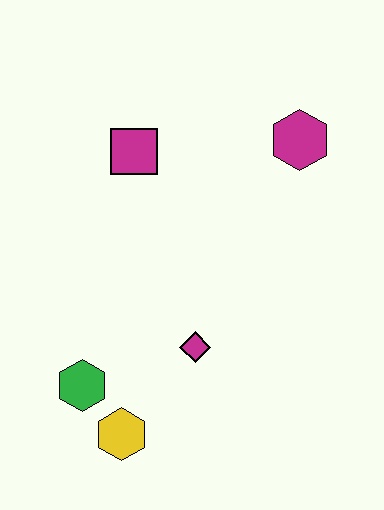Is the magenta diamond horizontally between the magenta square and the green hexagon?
No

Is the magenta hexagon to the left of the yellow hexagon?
No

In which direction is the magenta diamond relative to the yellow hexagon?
The magenta diamond is above the yellow hexagon.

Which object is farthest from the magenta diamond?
The magenta hexagon is farthest from the magenta diamond.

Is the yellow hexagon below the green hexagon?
Yes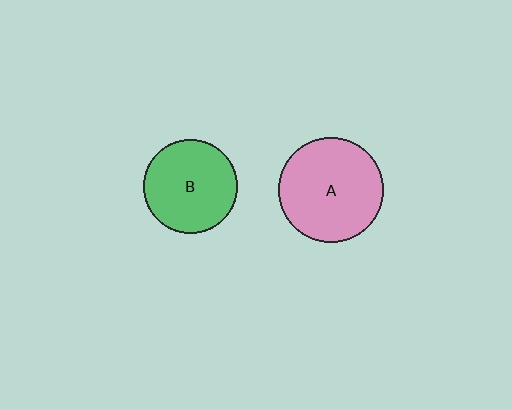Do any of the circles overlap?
No, none of the circles overlap.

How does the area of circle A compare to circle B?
Approximately 1.2 times.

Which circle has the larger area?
Circle A (pink).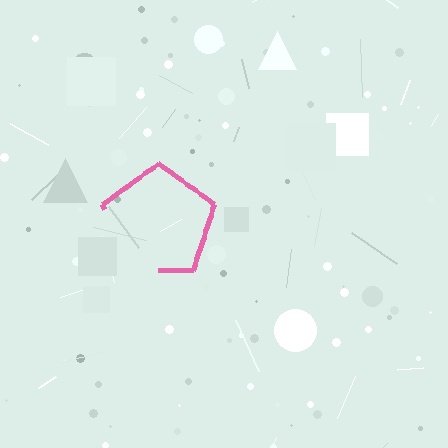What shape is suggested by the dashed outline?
The dashed outline suggests a pentagon.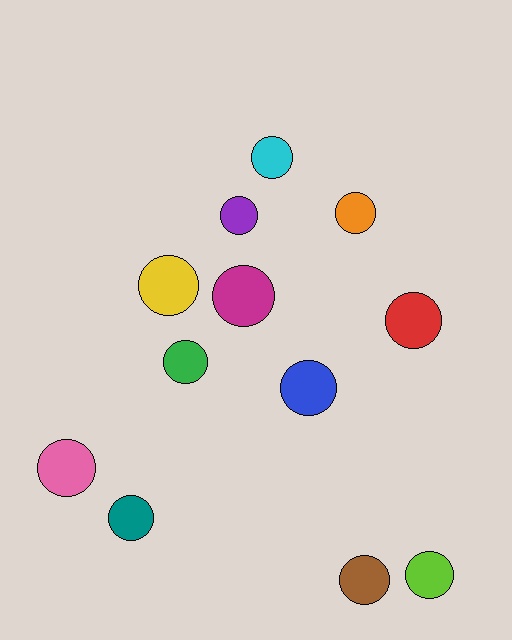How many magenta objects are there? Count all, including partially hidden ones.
There is 1 magenta object.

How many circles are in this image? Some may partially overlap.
There are 12 circles.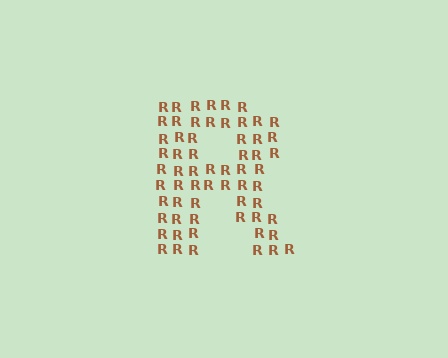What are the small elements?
The small elements are letter R's.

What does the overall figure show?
The overall figure shows the letter R.